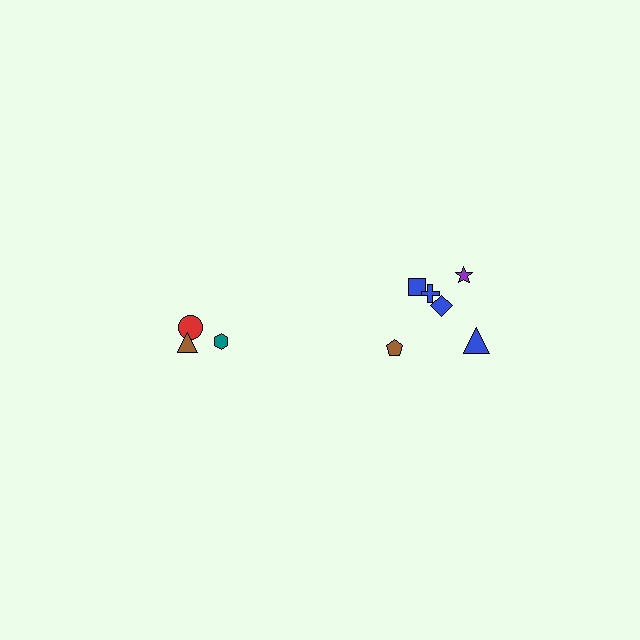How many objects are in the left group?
There are 3 objects.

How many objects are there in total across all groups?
There are 9 objects.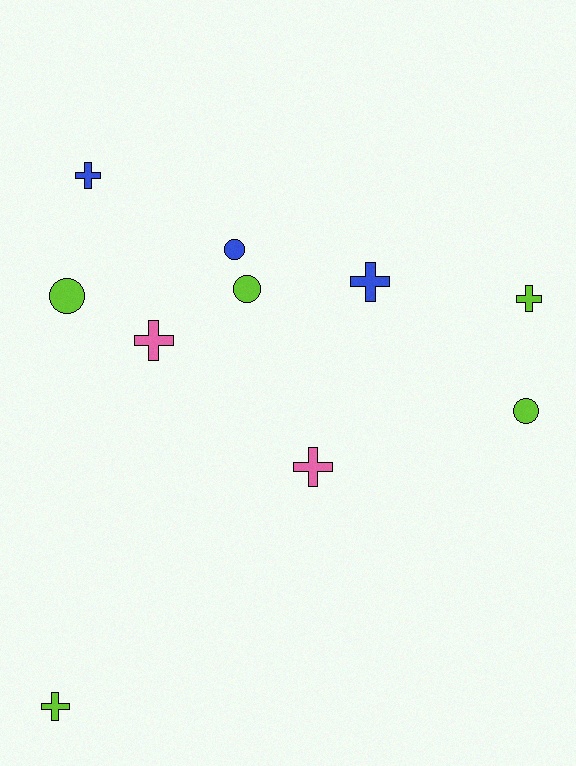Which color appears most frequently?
Lime, with 5 objects.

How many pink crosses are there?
There are 2 pink crosses.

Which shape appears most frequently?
Cross, with 6 objects.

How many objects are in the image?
There are 10 objects.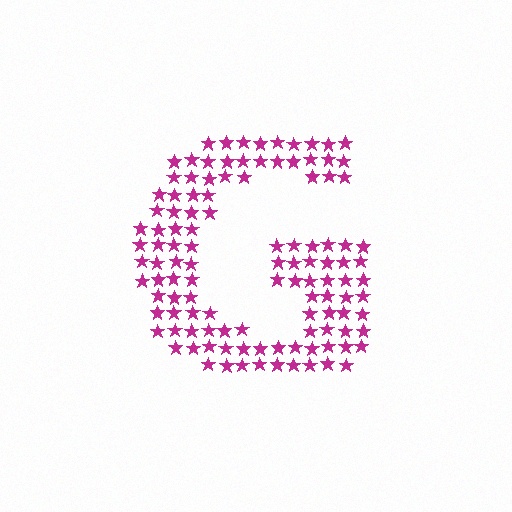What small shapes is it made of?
It is made of small stars.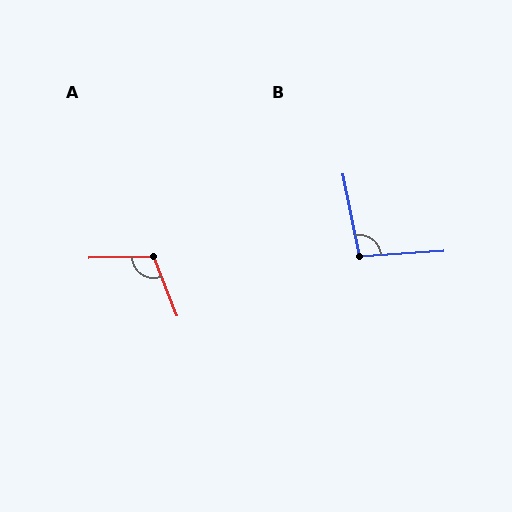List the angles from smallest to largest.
B (97°), A (110°).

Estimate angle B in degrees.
Approximately 97 degrees.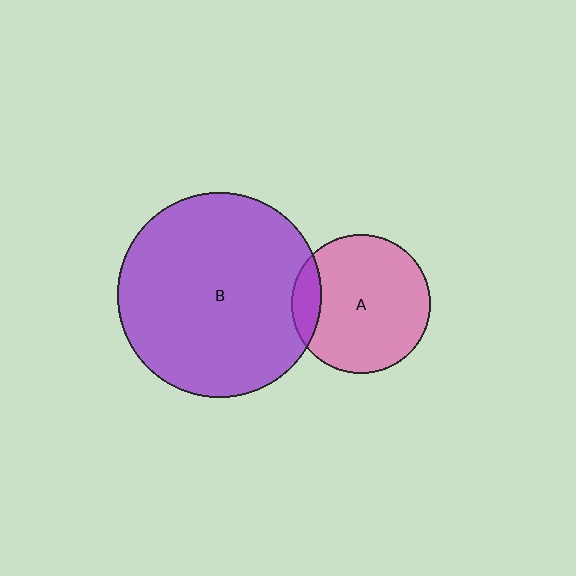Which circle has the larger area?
Circle B (purple).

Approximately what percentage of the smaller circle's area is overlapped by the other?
Approximately 15%.